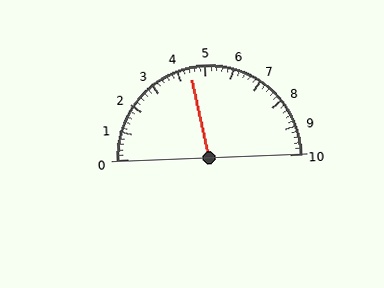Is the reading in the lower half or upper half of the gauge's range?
The reading is in the lower half of the range (0 to 10).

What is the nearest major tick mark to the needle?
The nearest major tick mark is 4.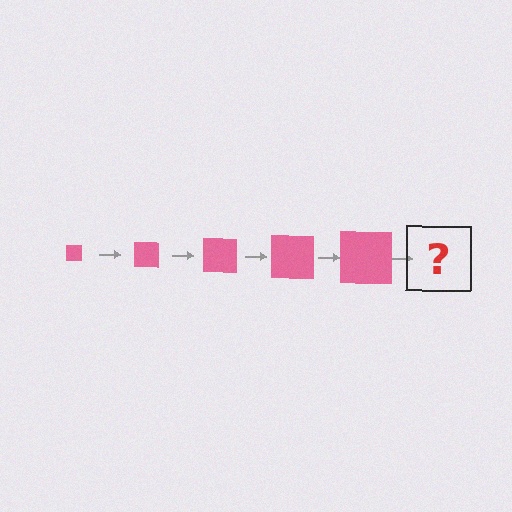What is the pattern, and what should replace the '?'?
The pattern is that the square gets progressively larger each step. The '?' should be a pink square, larger than the previous one.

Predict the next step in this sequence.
The next step is a pink square, larger than the previous one.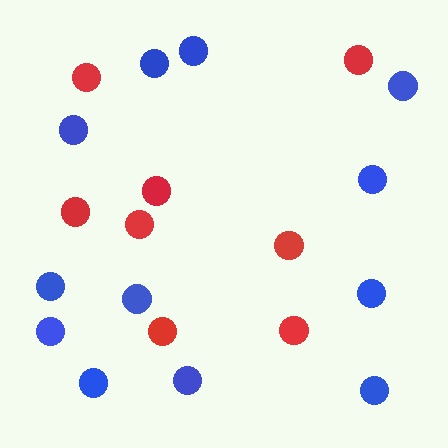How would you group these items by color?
There are 2 groups: one group of red circles (8) and one group of blue circles (12).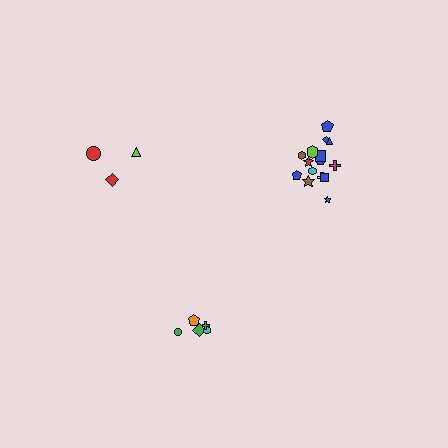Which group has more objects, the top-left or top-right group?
The top-right group.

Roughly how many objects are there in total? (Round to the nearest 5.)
Roughly 25 objects in total.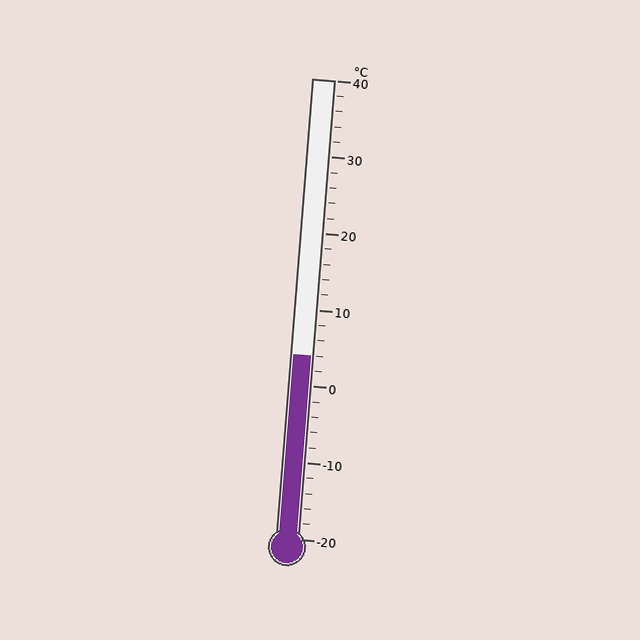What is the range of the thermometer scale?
The thermometer scale ranges from -20°C to 40°C.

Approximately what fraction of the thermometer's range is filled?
The thermometer is filled to approximately 40% of its range.